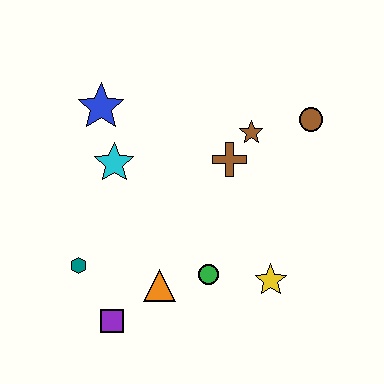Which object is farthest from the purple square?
The brown circle is farthest from the purple square.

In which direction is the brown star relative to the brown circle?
The brown star is to the left of the brown circle.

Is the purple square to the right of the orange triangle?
No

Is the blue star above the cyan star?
Yes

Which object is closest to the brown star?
The brown cross is closest to the brown star.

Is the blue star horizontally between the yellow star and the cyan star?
No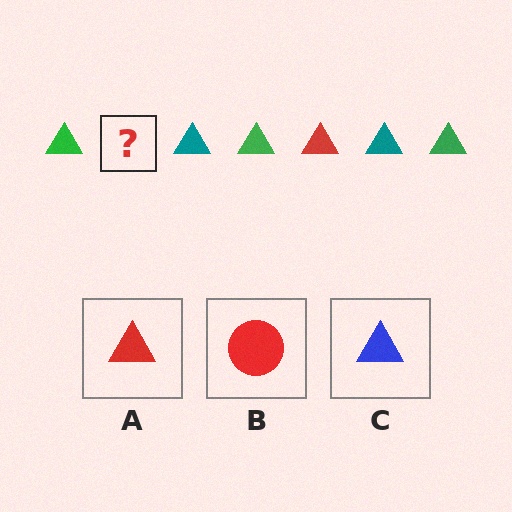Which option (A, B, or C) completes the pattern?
A.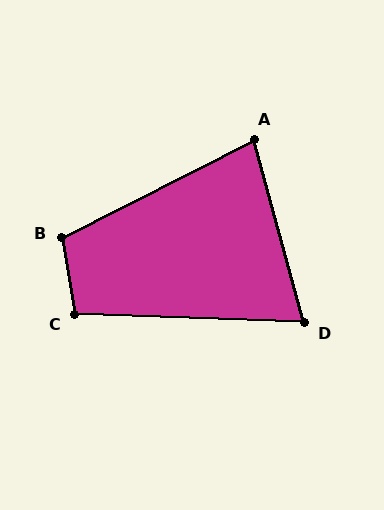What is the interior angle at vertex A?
Approximately 78 degrees (acute).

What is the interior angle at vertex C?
Approximately 102 degrees (obtuse).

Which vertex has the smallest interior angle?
D, at approximately 73 degrees.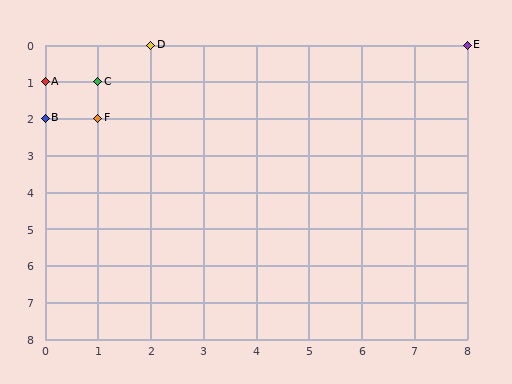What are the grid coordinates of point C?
Point C is at grid coordinates (1, 1).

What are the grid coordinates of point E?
Point E is at grid coordinates (8, 0).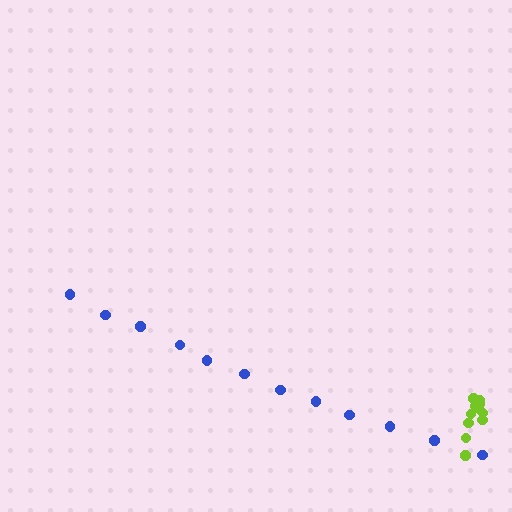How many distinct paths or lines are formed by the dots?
There are 2 distinct paths.